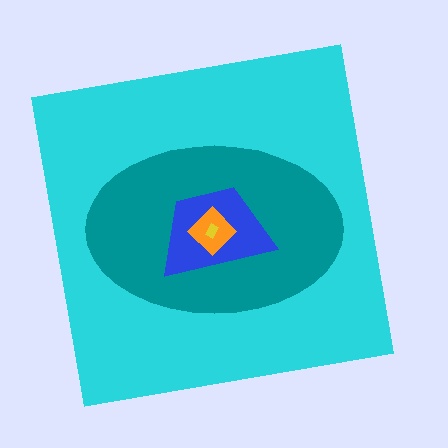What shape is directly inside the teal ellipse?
The blue trapezoid.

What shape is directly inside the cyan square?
The teal ellipse.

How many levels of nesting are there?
5.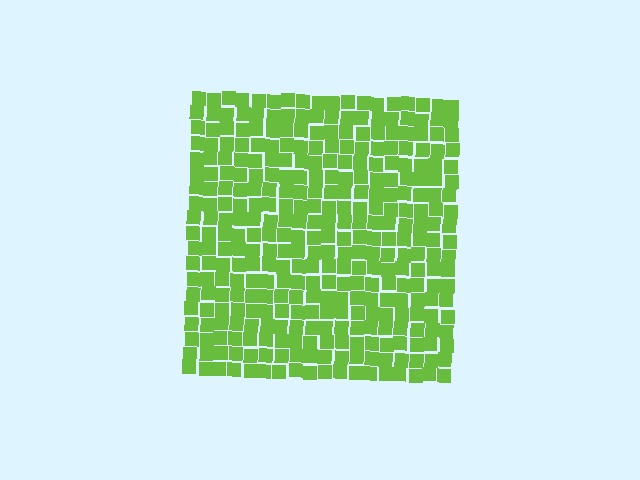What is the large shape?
The large shape is a square.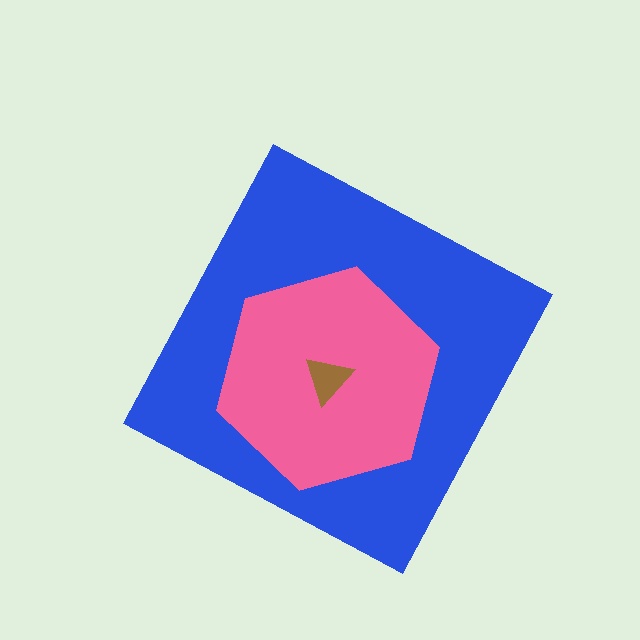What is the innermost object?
The brown triangle.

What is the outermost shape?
The blue diamond.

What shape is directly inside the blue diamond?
The pink hexagon.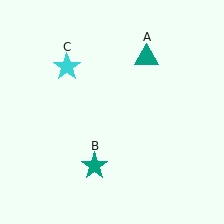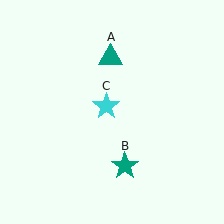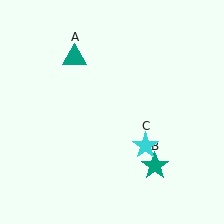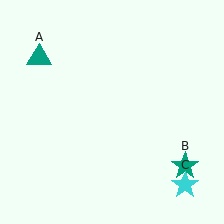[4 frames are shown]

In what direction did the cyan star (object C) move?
The cyan star (object C) moved down and to the right.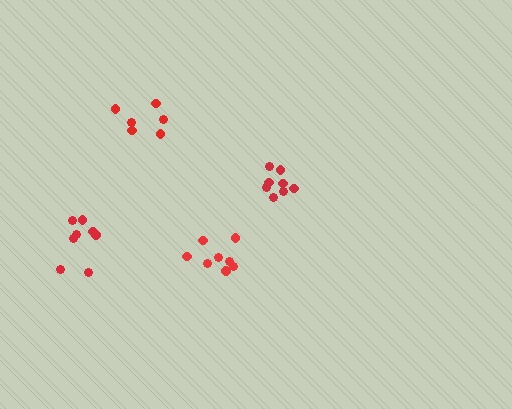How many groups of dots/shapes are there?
There are 4 groups.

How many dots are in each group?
Group 1: 8 dots, Group 2: 8 dots, Group 3: 6 dots, Group 4: 8 dots (30 total).